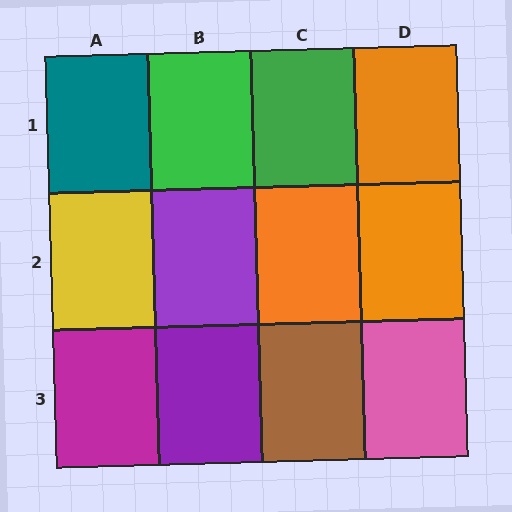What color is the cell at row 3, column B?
Purple.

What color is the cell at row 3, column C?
Brown.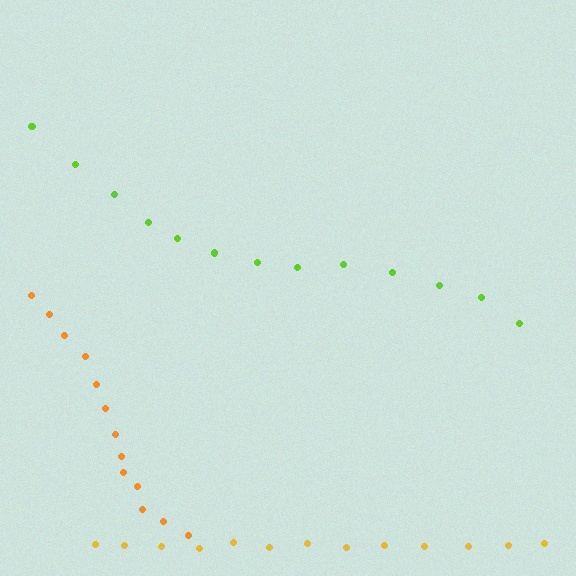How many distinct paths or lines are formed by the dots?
There are 3 distinct paths.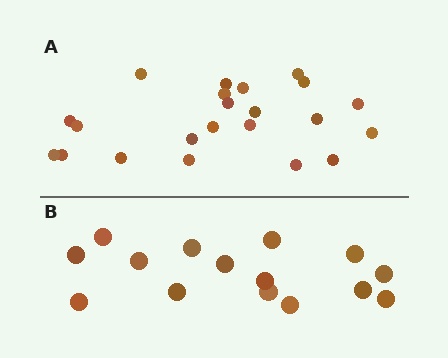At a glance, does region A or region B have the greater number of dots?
Region A (the top region) has more dots.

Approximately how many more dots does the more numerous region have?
Region A has roughly 8 or so more dots than region B.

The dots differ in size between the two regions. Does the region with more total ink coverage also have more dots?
No. Region B has more total ink coverage because its dots are larger, but region A actually contains more individual dots. Total area can be misleading — the number of items is what matters here.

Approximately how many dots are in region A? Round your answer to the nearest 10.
About 20 dots. (The exact count is 22, which rounds to 20.)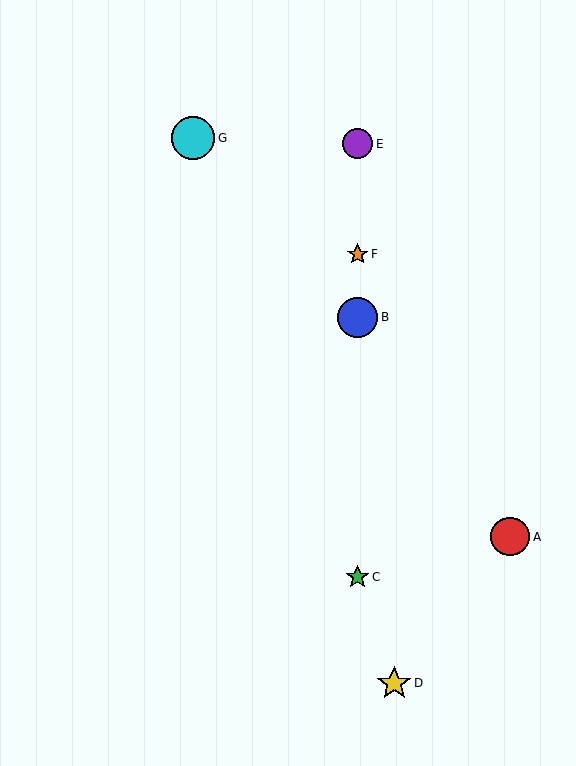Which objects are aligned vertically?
Objects B, C, E, F are aligned vertically.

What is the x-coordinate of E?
Object E is at x≈358.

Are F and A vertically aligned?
No, F is at x≈358 and A is at x≈510.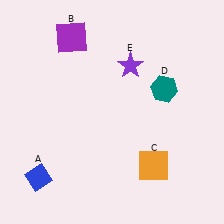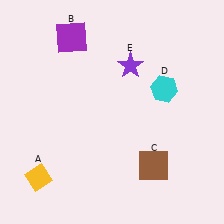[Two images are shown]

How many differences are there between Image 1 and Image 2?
There are 3 differences between the two images.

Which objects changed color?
A changed from blue to yellow. C changed from orange to brown. D changed from teal to cyan.